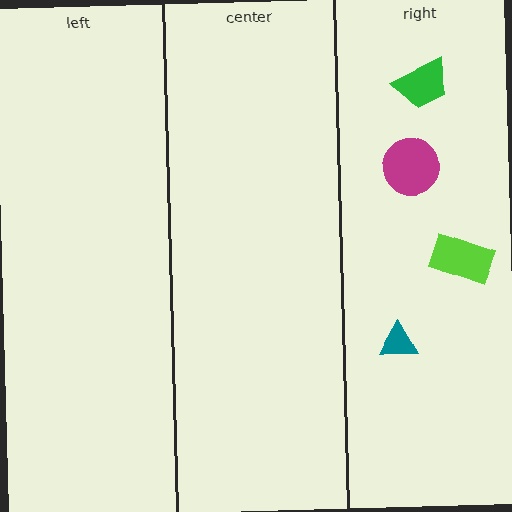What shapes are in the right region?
The lime rectangle, the green trapezoid, the teal triangle, the magenta circle.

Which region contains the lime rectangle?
The right region.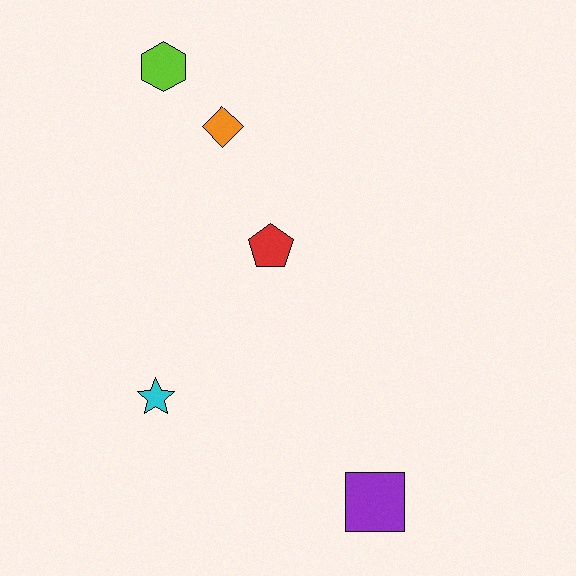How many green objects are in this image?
There are no green objects.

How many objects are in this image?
There are 5 objects.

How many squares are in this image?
There is 1 square.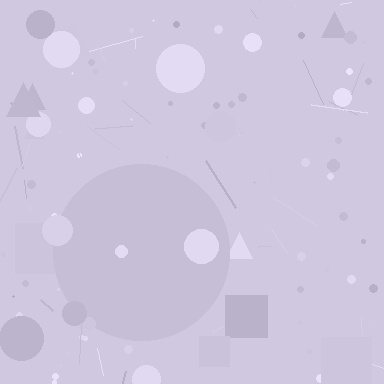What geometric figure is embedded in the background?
A circle is embedded in the background.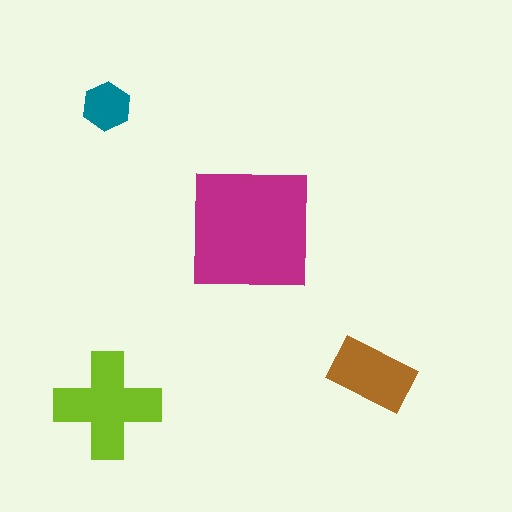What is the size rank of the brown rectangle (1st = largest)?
3rd.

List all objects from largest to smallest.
The magenta square, the lime cross, the brown rectangle, the teal hexagon.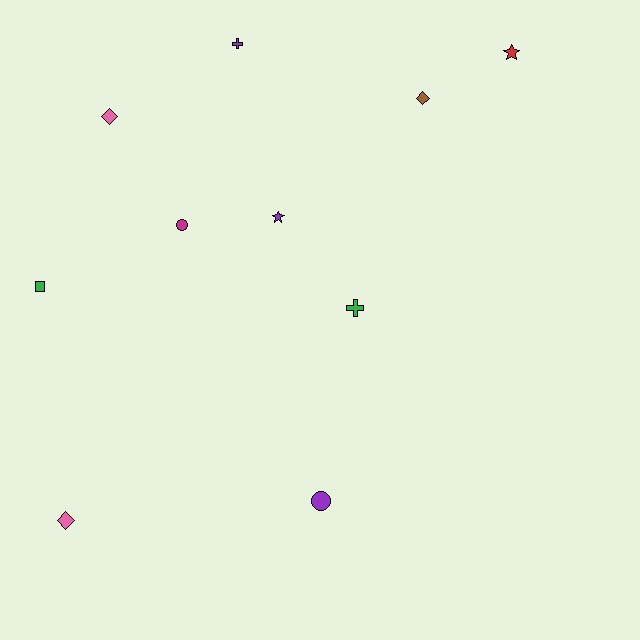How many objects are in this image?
There are 10 objects.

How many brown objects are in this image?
There is 1 brown object.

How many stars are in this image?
There are 2 stars.